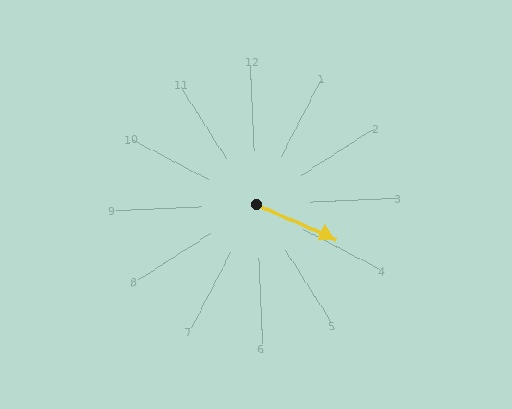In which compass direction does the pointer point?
Southeast.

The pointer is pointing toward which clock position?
Roughly 4 o'clock.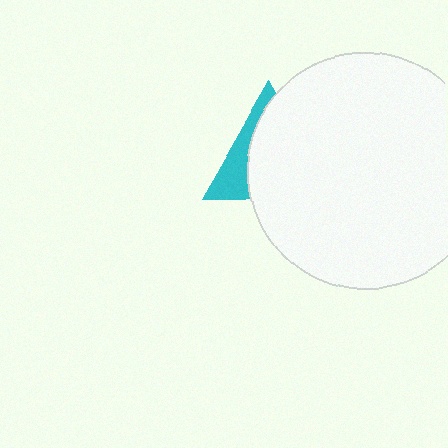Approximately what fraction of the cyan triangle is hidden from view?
Roughly 70% of the cyan triangle is hidden behind the white circle.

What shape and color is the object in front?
The object in front is a white circle.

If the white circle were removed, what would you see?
You would see the complete cyan triangle.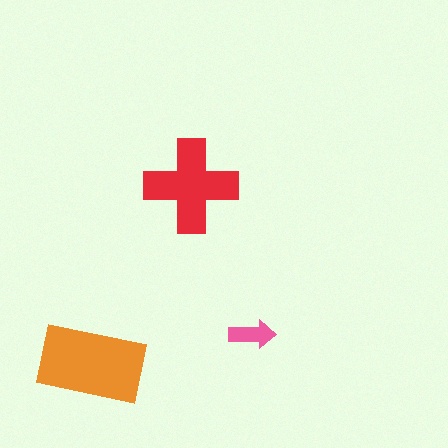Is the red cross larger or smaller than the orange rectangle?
Smaller.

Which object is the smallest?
The pink arrow.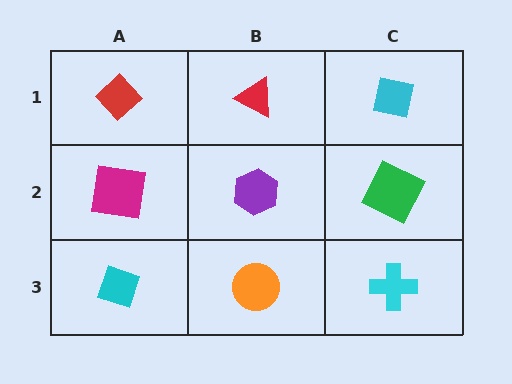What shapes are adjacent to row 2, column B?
A red triangle (row 1, column B), an orange circle (row 3, column B), a magenta square (row 2, column A), a green square (row 2, column C).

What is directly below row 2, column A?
A cyan diamond.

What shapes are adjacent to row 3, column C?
A green square (row 2, column C), an orange circle (row 3, column B).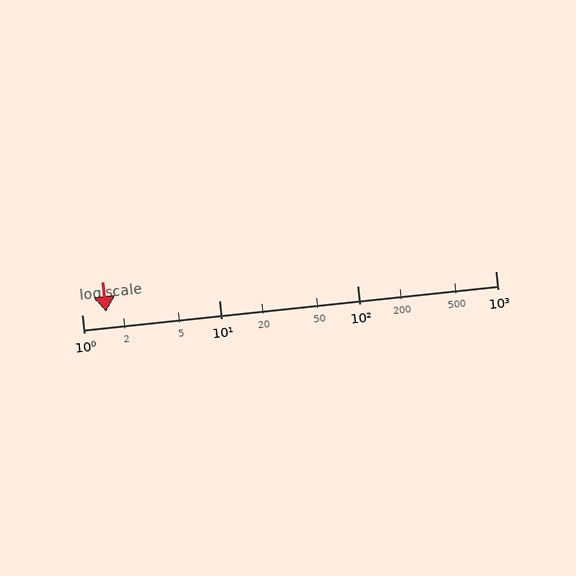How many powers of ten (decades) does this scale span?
The scale spans 3 decades, from 1 to 1000.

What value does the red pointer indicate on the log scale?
The pointer indicates approximately 1.5.